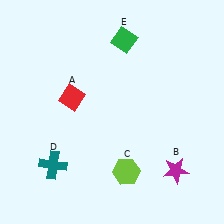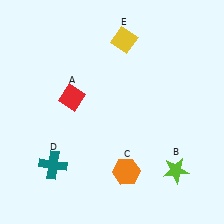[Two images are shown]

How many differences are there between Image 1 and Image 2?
There are 3 differences between the two images.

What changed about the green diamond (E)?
In Image 1, E is green. In Image 2, it changed to yellow.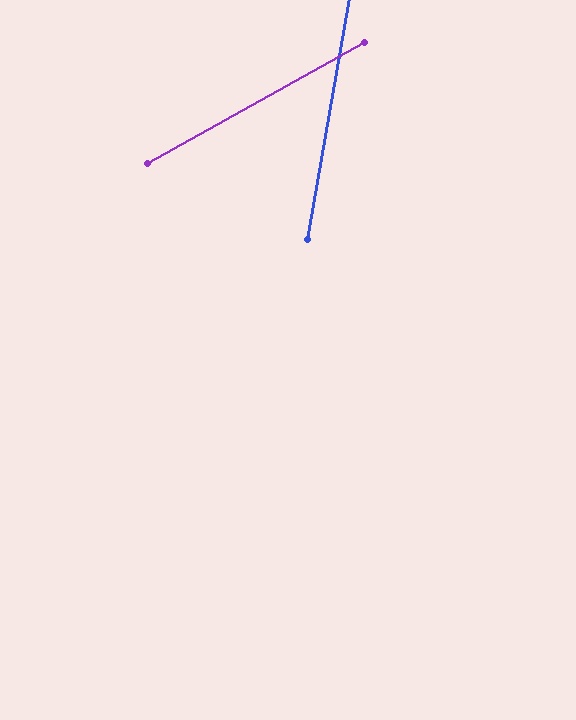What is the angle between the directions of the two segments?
Approximately 51 degrees.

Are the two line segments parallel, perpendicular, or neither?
Neither parallel nor perpendicular — they differ by about 51°.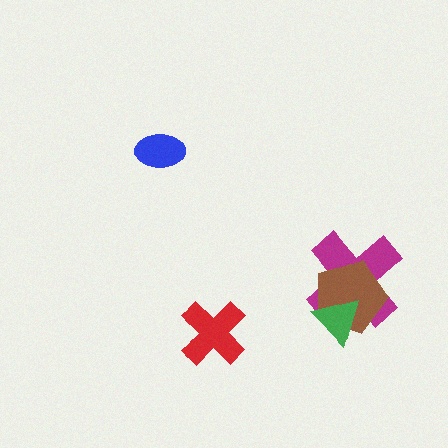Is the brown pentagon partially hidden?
Yes, it is partially covered by another shape.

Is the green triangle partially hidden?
No, no other shape covers it.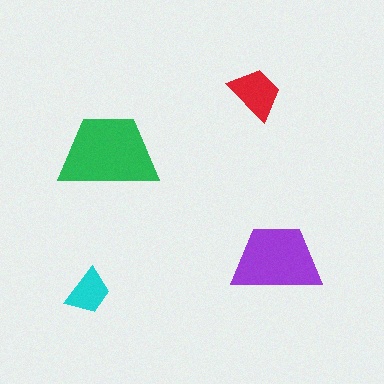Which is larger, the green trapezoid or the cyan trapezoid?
The green one.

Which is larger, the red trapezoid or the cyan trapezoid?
The red one.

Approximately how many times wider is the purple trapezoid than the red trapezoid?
About 1.5 times wider.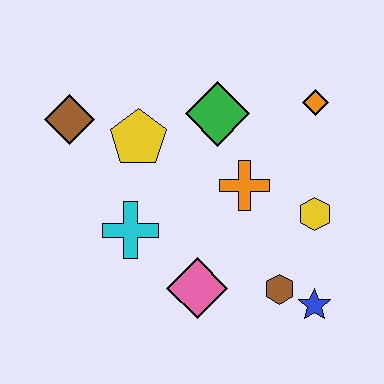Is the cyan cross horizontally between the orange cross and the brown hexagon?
No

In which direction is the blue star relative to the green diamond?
The blue star is below the green diamond.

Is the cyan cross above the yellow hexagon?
No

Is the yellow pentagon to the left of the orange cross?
Yes